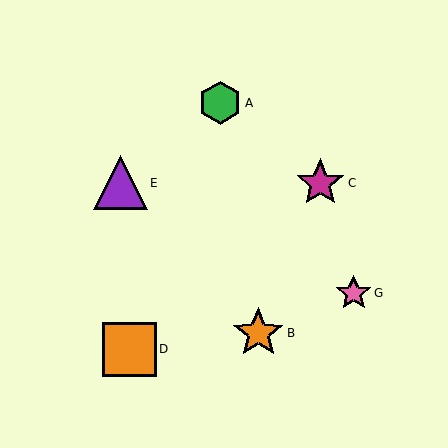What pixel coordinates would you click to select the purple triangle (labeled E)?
Click at (120, 183) to select the purple triangle E.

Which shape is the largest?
The purple triangle (labeled E) is the largest.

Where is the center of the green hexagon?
The center of the green hexagon is at (220, 103).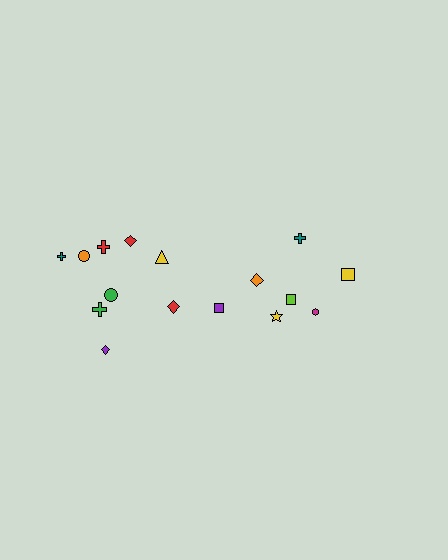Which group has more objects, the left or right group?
The left group.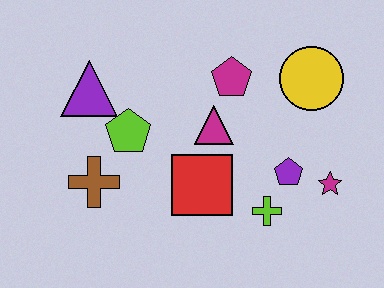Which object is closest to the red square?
The magenta triangle is closest to the red square.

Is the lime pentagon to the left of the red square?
Yes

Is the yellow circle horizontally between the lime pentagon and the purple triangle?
No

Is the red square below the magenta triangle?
Yes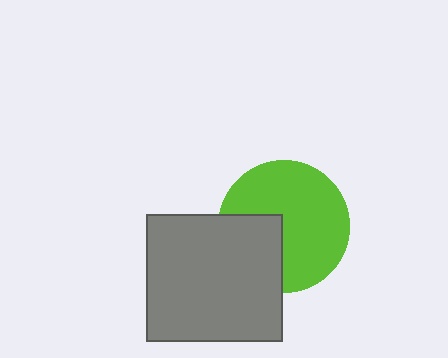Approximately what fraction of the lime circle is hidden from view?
Roughly 31% of the lime circle is hidden behind the gray rectangle.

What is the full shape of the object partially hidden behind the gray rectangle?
The partially hidden object is a lime circle.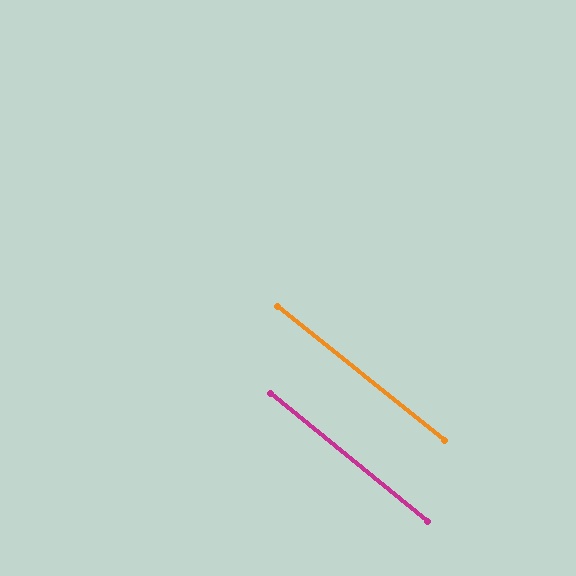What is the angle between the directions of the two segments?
Approximately 0 degrees.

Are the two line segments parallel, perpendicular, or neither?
Parallel — their directions differ by only 0.2°.